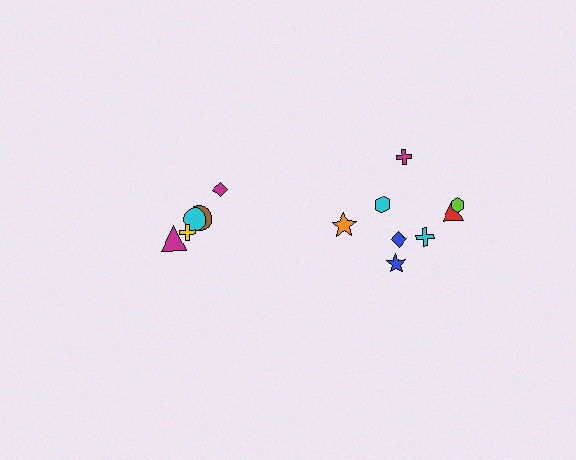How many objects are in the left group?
There are 5 objects.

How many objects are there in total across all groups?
There are 13 objects.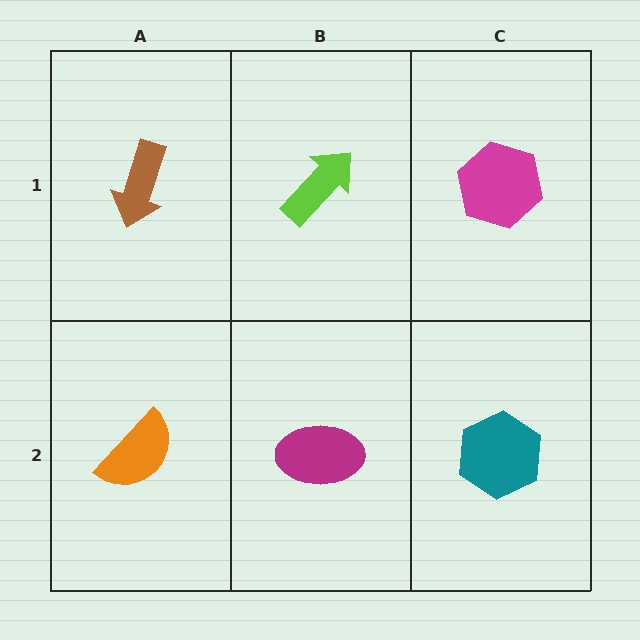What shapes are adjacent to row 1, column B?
A magenta ellipse (row 2, column B), a brown arrow (row 1, column A), a magenta hexagon (row 1, column C).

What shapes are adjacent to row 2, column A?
A brown arrow (row 1, column A), a magenta ellipse (row 2, column B).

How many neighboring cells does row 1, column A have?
2.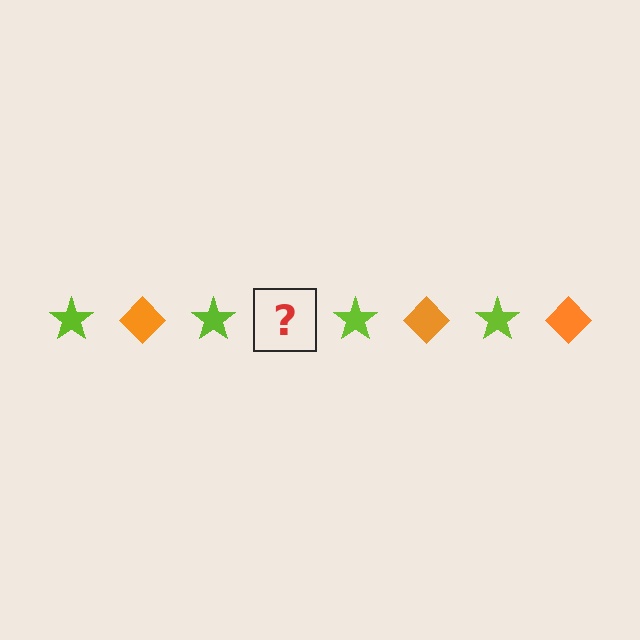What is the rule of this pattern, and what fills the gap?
The rule is that the pattern alternates between lime star and orange diamond. The gap should be filled with an orange diamond.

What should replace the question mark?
The question mark should be replaced with an orange diamond.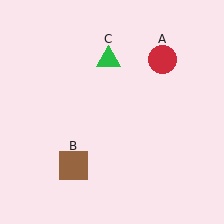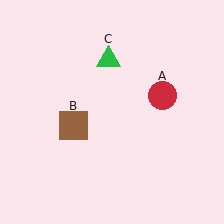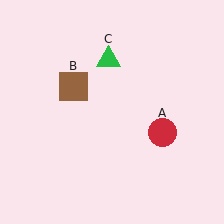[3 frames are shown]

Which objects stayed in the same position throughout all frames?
Green triangle (object C) remained stationary.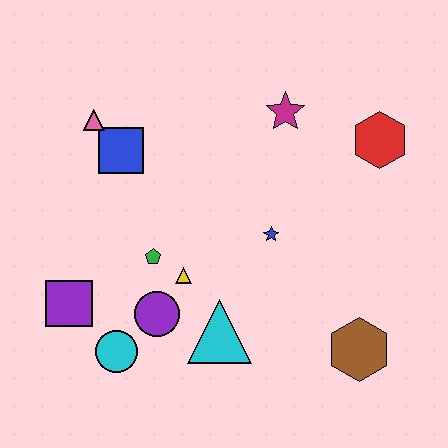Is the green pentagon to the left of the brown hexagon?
Yes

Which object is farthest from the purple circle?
The red hexagon is farthest from the purple circle.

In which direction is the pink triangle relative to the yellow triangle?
The pink triangle is above the yellow triangle.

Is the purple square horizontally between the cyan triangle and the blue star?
No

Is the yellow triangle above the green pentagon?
No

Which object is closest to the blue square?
The pink triangle is closest to the blue square.